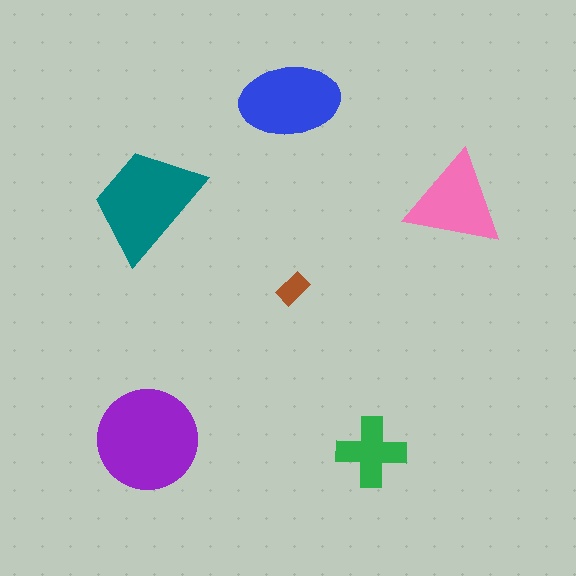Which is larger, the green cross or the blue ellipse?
The blue ellipse.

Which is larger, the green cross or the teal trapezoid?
The teal trapezoid.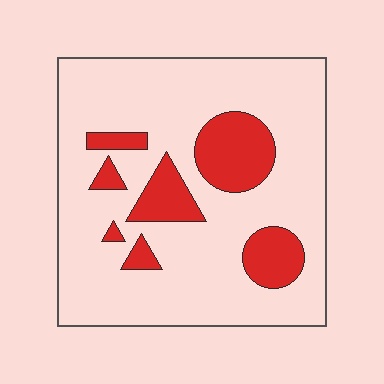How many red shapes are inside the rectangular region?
7.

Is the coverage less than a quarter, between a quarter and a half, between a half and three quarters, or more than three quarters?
Less than a quarter.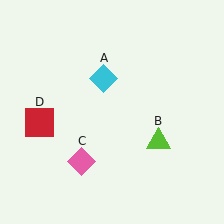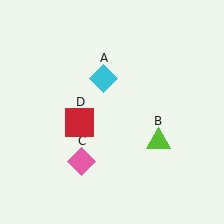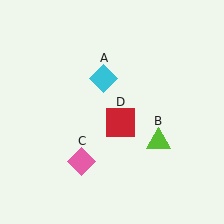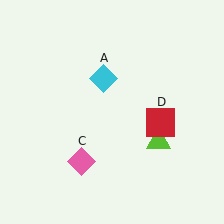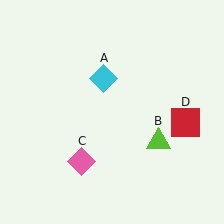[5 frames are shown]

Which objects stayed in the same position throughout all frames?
Cyan diamond (object A) and lime triangle (object B) and pink diamond (object C) remained stationary.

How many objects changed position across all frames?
1 object changed position: red square (object D).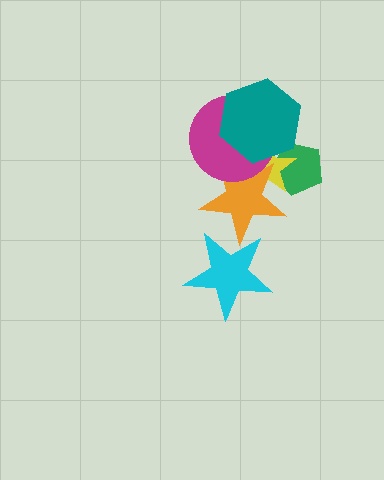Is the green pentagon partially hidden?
Yes, it is partially covered by another shape.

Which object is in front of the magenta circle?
The teal hexagon is in front of the magenta circle.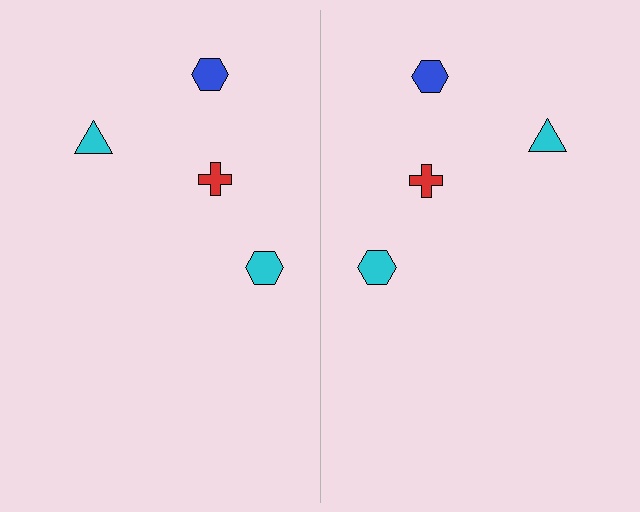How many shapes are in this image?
There are 8 shapes in this image.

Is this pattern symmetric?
Yes, this pattern has bilateral (reflection) symmetry.